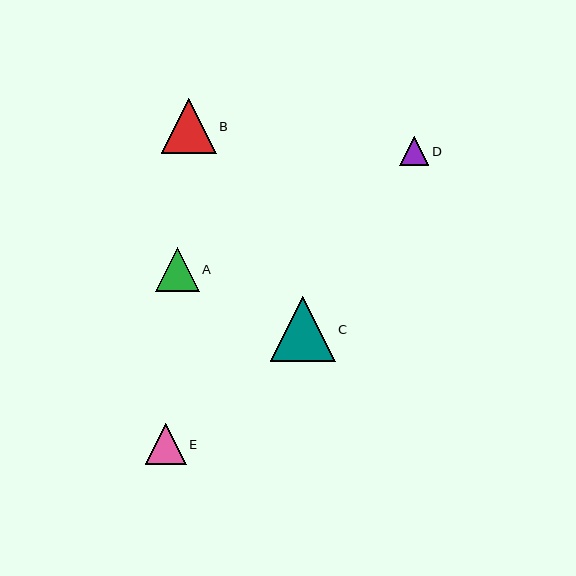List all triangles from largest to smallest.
From largest to smallest: C, B, A, E, D.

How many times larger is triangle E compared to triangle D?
Triangle E is approximately 1.4 times the size of triangle D.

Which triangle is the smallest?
Triangle D is the smallest with a size of approximately 29 pixels.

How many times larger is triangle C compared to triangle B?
Triangle C is approximately 1.2 times the size of triangle B.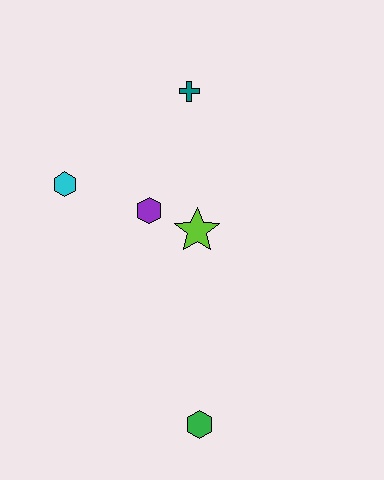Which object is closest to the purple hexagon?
The lime star is closest to the purple hexagon.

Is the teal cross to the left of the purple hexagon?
No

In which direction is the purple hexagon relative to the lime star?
The purple hexagon is to the left of the lime star.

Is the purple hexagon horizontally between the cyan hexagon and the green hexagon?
Yes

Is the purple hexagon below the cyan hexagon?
Yes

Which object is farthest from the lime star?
The green hexagon is farthest from the lime star.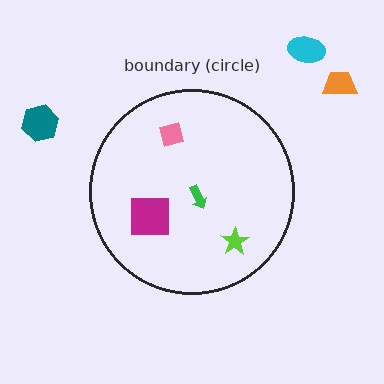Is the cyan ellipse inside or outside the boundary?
Outside.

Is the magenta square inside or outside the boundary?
Inside.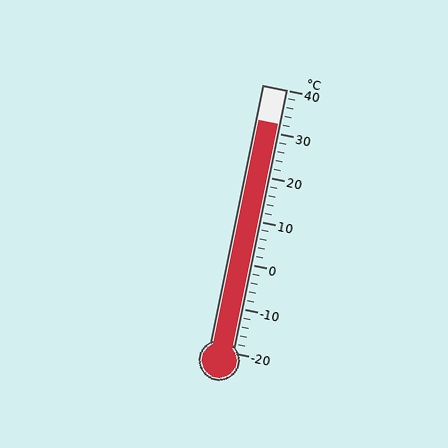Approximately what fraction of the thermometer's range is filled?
The thermometer is filled to approximately 85% of its range.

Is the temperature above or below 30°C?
The temperature is above 30°C.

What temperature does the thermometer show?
The thermometer shows approximately 32°C.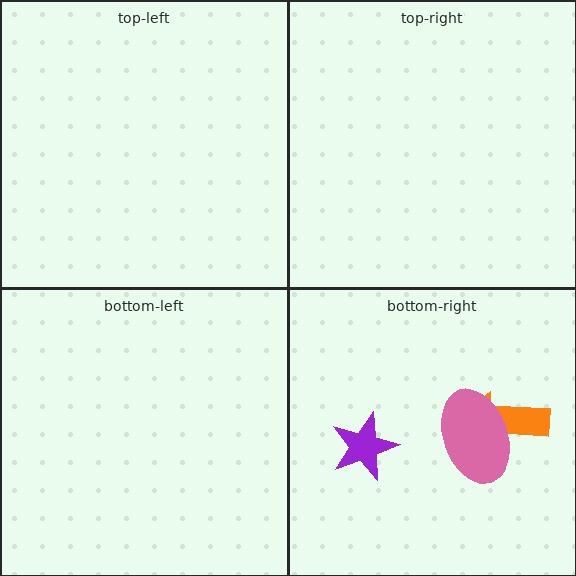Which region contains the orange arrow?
The bottom-right region.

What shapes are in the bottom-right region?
The orange arrow, the pink ellipse, the purple star.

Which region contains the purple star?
The bottom-right region.